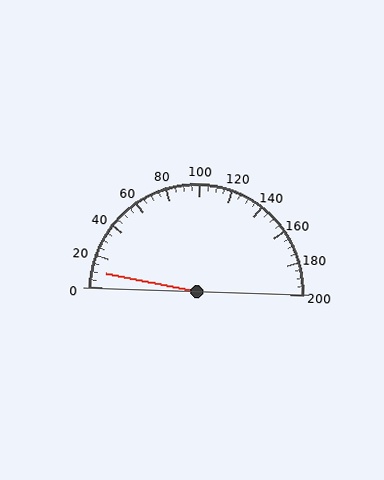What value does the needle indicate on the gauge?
The needle indicates approximately 10.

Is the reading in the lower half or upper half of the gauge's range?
The reading is in the lower half of the range (0 to 200).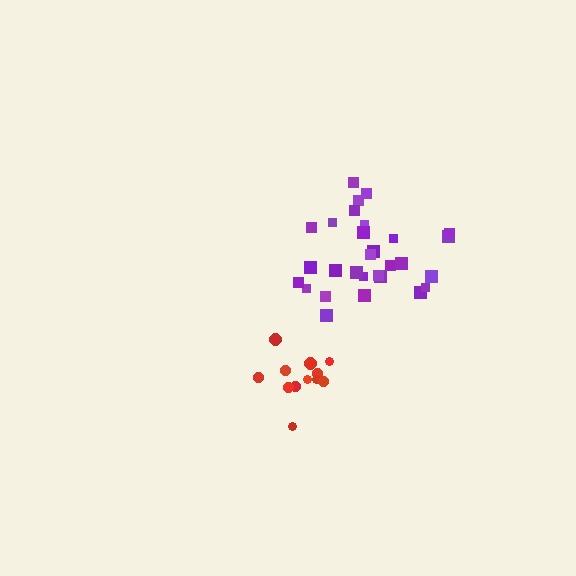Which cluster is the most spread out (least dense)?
Red.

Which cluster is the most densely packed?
Purple.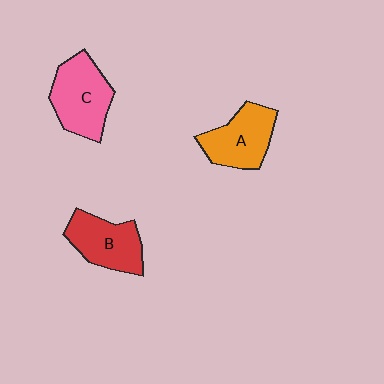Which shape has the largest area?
Shape C (pink).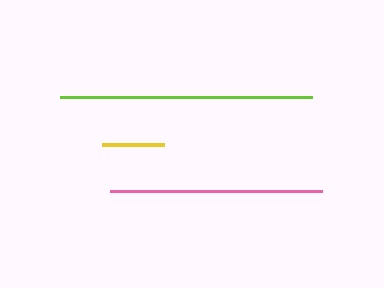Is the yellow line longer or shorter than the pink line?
The pink line is longer than the yellow line.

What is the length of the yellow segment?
The yellow segment is approximately 62 pixels long.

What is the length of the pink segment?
The pink segment is approximately 213 pixels long.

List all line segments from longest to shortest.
From longest to shortest: lime, pink, yellow.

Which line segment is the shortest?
The yellow line is the shortest at approximately 62 pixels.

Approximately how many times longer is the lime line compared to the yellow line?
The lime line is approximately 4.1 times the length of the yellow line.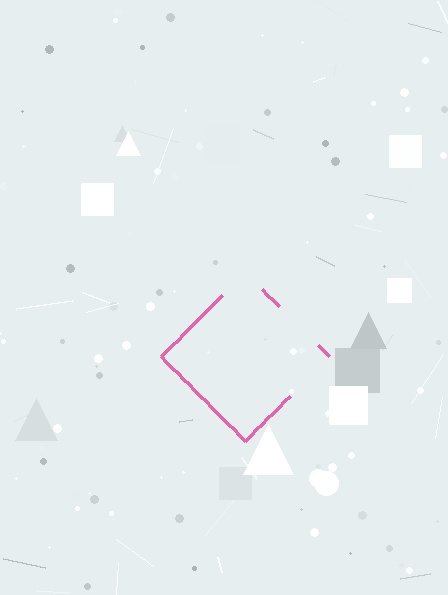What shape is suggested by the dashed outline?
The dashed outline suggests a diamond.